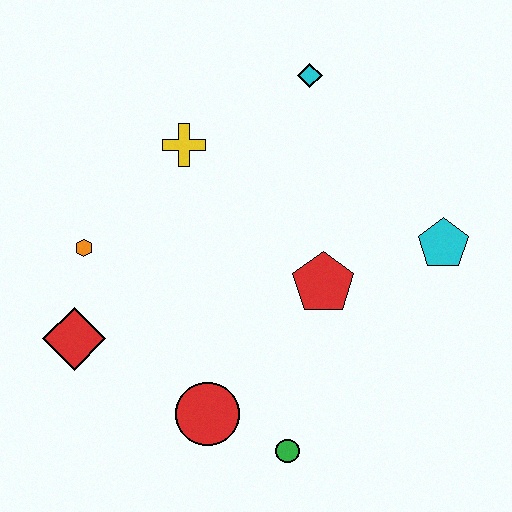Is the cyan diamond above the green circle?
Yes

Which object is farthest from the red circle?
The cyan diamond is farthest from the red circle.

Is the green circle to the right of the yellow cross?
Yes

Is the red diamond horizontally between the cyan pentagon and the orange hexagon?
No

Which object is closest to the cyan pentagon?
The red pentagon is closest to the cyan pentagon.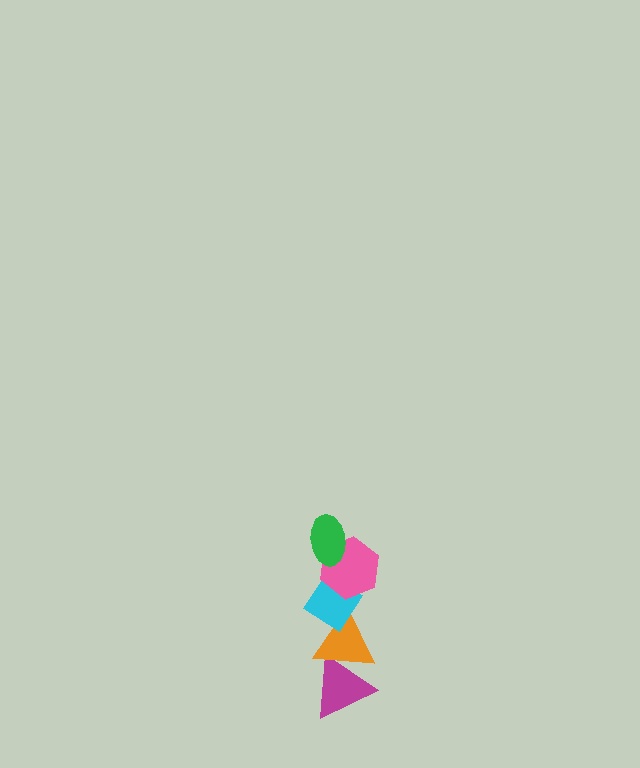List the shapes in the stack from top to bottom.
From top to bottom: the green ellipse, the pink hexagon, the cyan diamond, the orange triangle, the magenta triangle.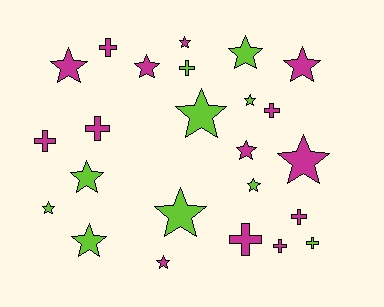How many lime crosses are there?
There are 2 lime crosses.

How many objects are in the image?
There are 24 objects.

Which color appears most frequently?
Magenta, with 14 objects.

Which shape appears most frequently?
Star, with 15 objects.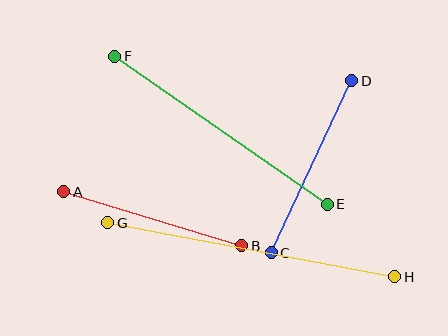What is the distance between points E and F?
The distance is approximately 259 pixels.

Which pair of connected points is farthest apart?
Points G and H are farthest apart.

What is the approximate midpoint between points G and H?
The midpoint is at approximately (251, 250) pixels.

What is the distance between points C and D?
The distance is approximately 190 pixels.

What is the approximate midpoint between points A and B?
The midpoint is at approximately (153, 219) pixels.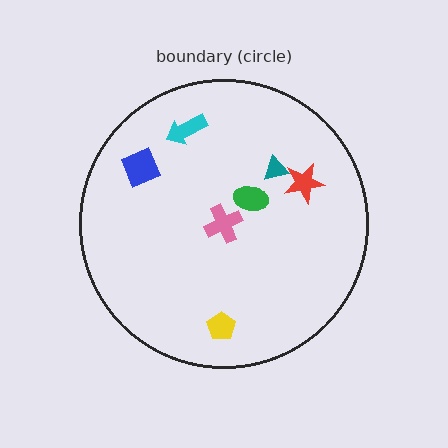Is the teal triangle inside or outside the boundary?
Inside.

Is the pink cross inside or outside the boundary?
Inside.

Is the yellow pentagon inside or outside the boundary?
Inside.